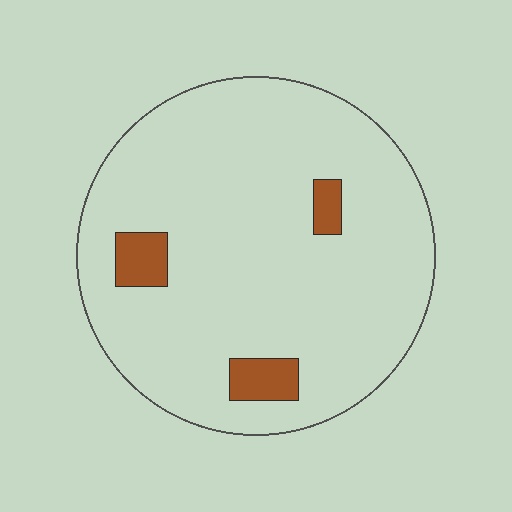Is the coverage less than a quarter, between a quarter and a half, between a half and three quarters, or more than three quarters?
Less than a quarter.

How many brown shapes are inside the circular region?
3.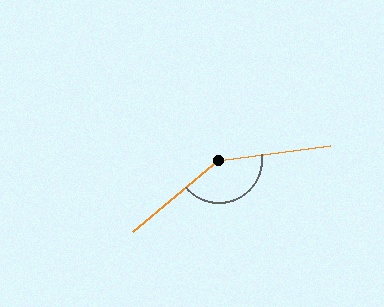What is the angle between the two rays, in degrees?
Approximately 148 degrees.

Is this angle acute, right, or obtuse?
It is obtuse.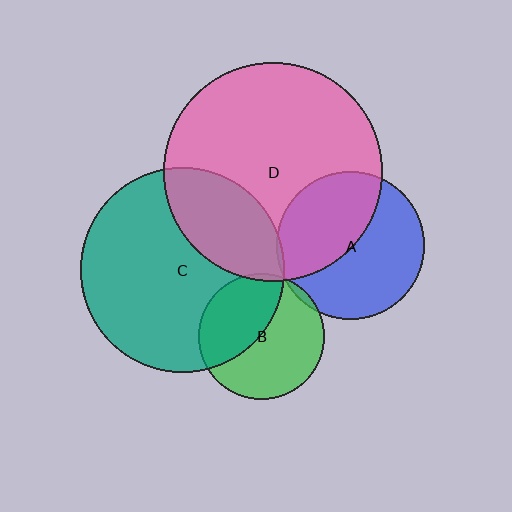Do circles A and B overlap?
Yes.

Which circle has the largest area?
Circle D (pink).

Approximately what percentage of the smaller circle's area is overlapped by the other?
Approximately 5%.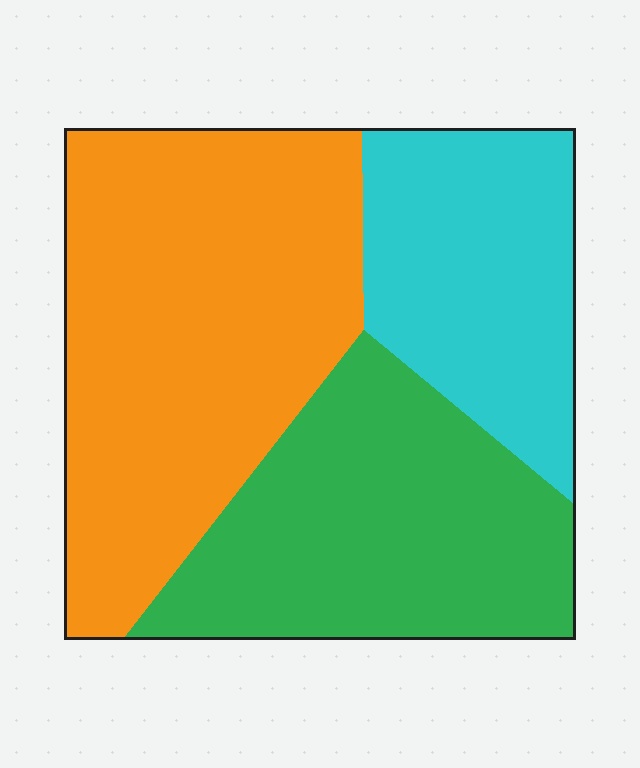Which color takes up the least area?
Cyan, at roughly 25%.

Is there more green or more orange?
Orange.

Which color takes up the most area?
Orange, at roughly 45%.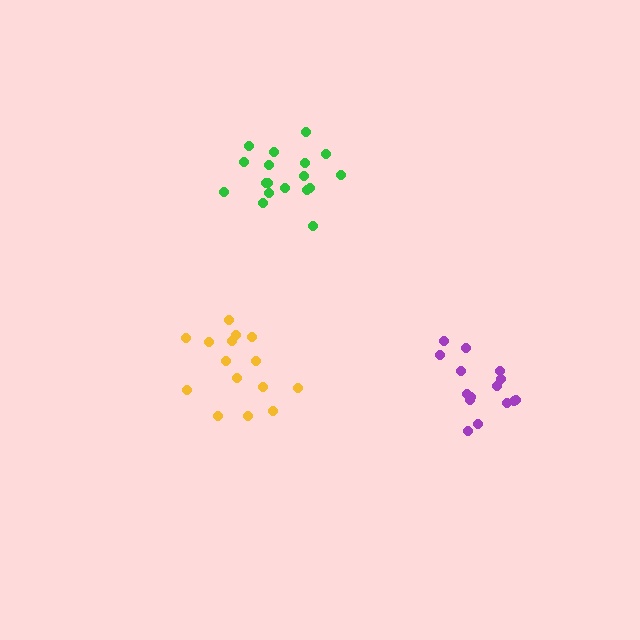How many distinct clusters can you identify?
There are 3 distinct clusters.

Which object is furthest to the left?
The yellow cluster is leftmost.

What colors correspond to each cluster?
The clusters are colored: yellow, green, purple.